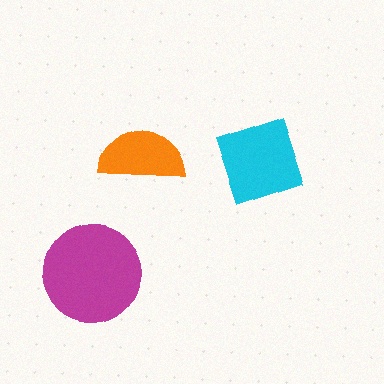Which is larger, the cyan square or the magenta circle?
The magenta circle.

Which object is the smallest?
The orange semicircle.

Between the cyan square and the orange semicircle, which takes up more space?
The cyan square.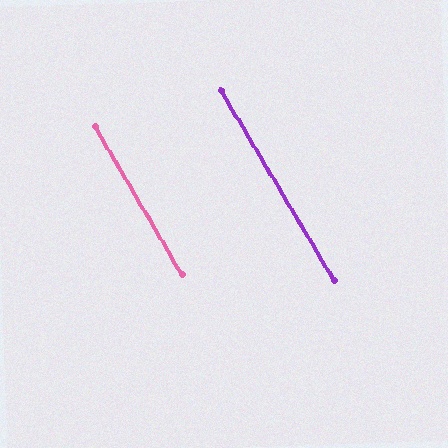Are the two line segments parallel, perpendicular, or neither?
Parallel — their directions differ by only 0.5°.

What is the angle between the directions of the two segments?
Approximately 1 degree.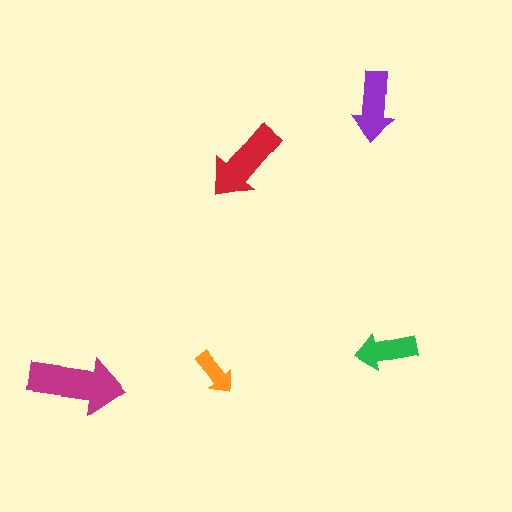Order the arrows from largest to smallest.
the magenta one, the red one, the purple one, the green one, the orange one.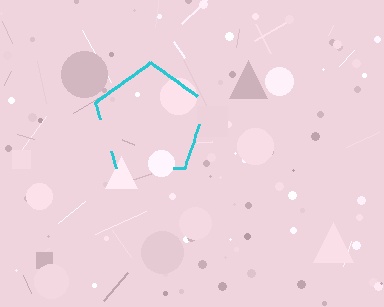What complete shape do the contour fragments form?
The contour fragments form a pentagon.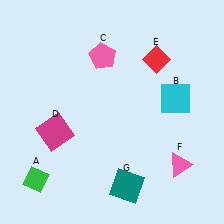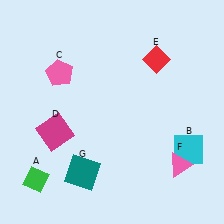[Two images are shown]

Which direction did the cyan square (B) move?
The cyan square (B) moved down.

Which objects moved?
The objects that moved are: the cyan square (B), the pink pentagon (C), the teal square (G).